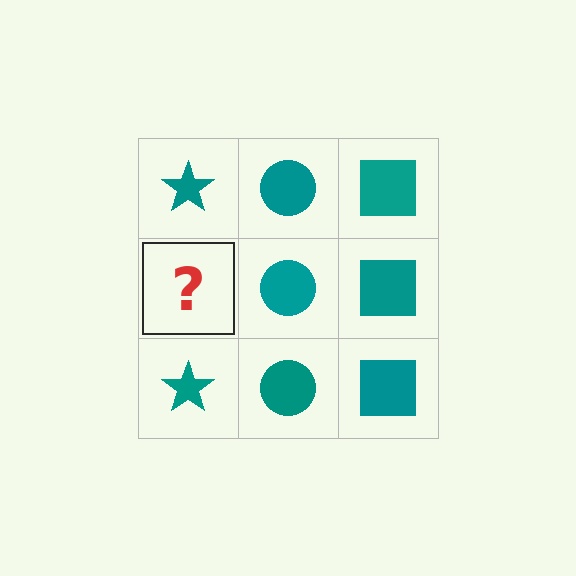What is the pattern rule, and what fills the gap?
The rule is that each column has a consistent shape. The gap should be filled with a teal star.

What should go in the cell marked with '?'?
The missing cell should contain a teal star.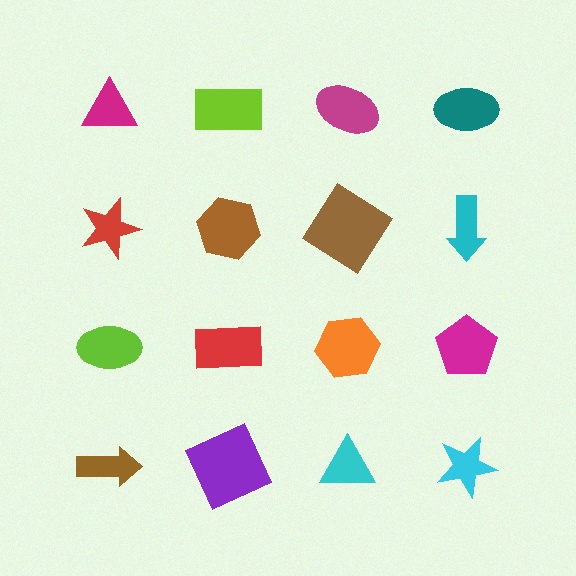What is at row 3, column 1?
A lime ellipse.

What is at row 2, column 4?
A cyan arrow.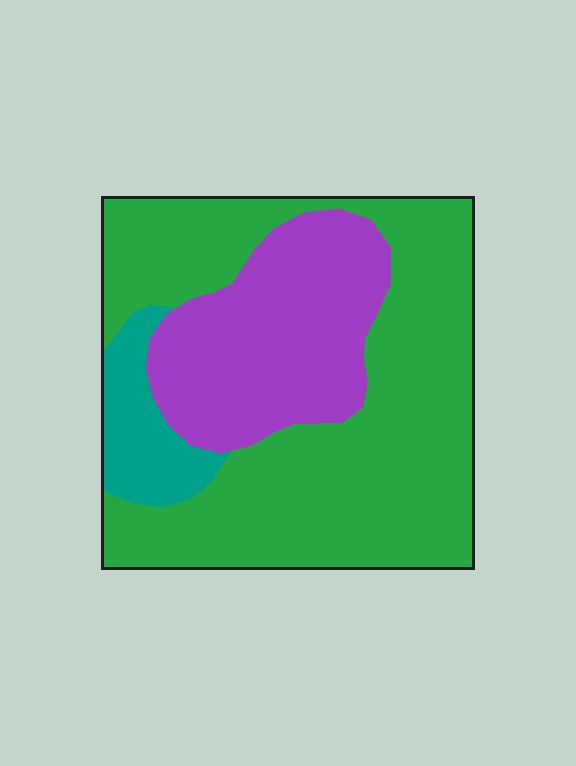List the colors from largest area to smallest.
From largest to smallest: green, purple, teal.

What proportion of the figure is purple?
Purple takes up between a sixth and a third of the figure.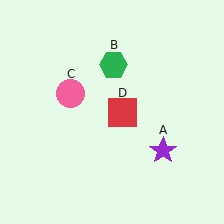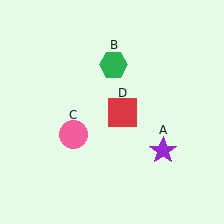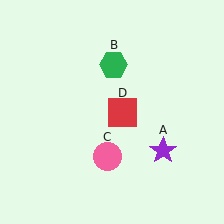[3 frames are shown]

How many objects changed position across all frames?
1 object changed position: pink circle (object C).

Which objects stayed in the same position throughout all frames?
Purple star (object A) and green hexagon (object B) and red square (object D) remained stationary.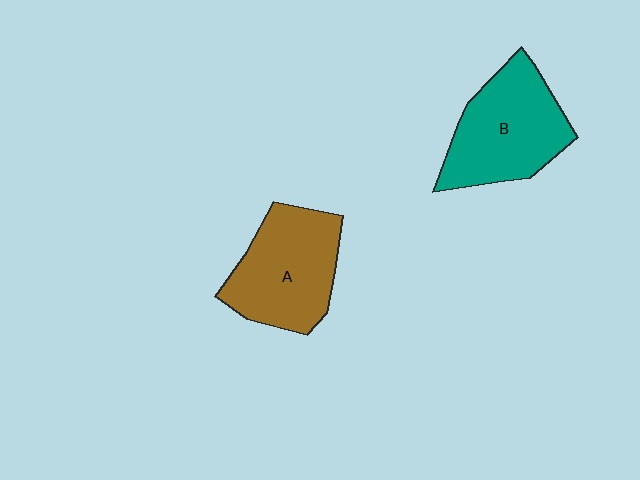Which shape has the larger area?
Shape B (teal).